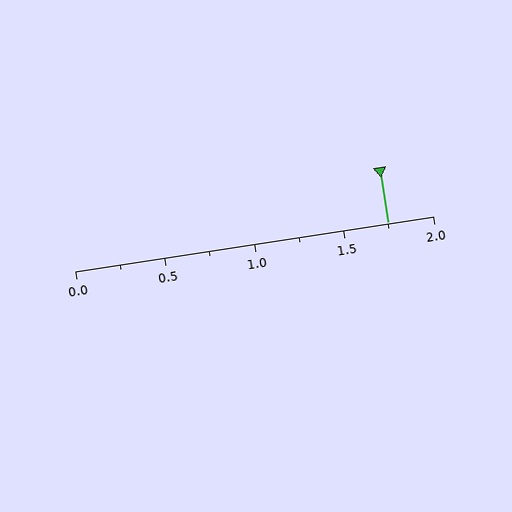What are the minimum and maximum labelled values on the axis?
The axis runs from 0.0 to 2.0.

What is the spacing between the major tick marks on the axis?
The major ticks are spaced 0.5 apart.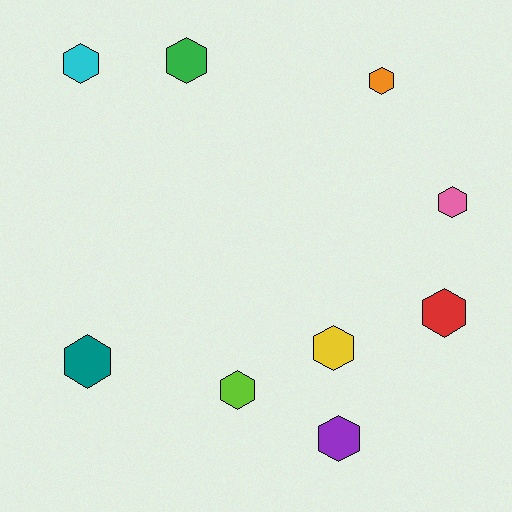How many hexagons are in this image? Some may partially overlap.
There are 9 hexagons.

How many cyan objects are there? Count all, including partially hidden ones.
There is 1 cyan object.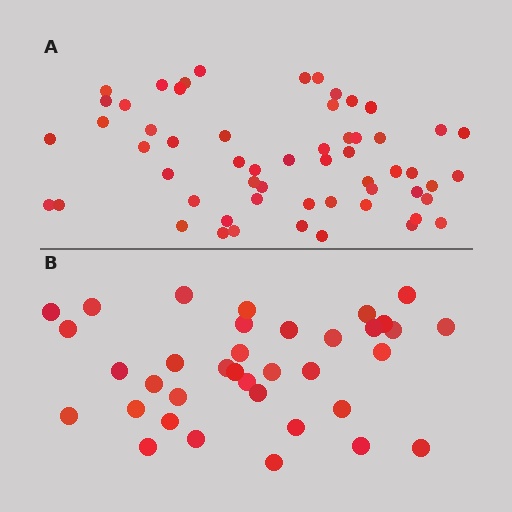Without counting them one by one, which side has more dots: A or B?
Region A (the top region) has more dots.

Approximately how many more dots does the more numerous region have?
Region A has approximately 20 more dots than region B.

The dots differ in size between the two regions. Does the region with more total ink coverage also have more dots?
No. Region B has more total ink coverage because its dots are larger, but region A actually contains more individual dots. Total area can be misleading — the number of items is what matters here.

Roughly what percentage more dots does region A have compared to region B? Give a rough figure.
About 60% more.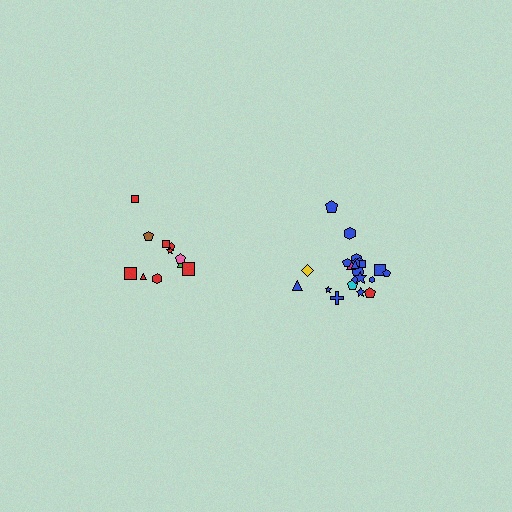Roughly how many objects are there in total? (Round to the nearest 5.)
Roughly 35 objects in total.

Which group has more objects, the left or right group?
The right group.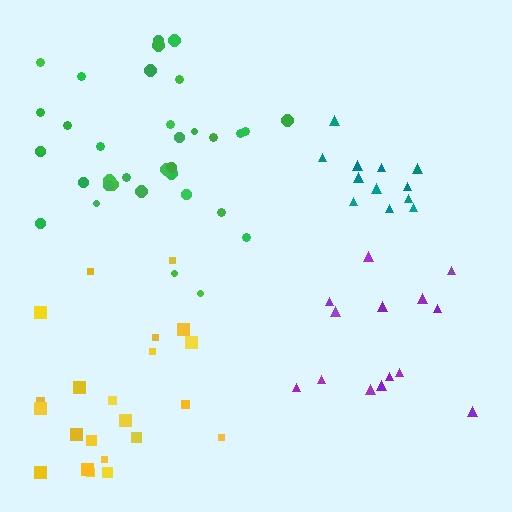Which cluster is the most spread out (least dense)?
Purple.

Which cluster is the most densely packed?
Teal.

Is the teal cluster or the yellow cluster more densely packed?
Teal.